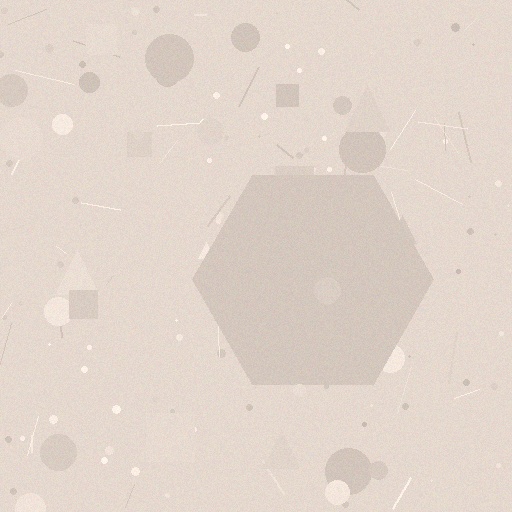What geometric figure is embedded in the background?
A hexagon is embedded in the background.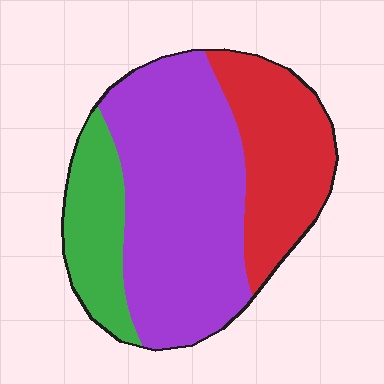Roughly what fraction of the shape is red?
Red takes up about one quarter (1/4) of the shape.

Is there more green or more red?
Red.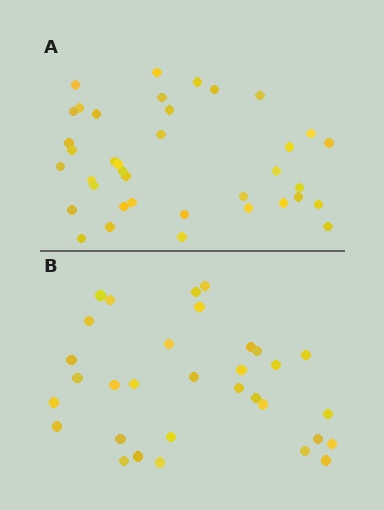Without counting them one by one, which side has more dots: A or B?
Region A (the top region) has more dots.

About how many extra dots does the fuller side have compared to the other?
Region A has about 6 more dots than region B.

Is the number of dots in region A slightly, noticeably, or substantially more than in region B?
Region A has only slightly more — the two regions are fairly close. The ratio is roughly 1.2 to 1.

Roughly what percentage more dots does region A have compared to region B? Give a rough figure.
About 20% more.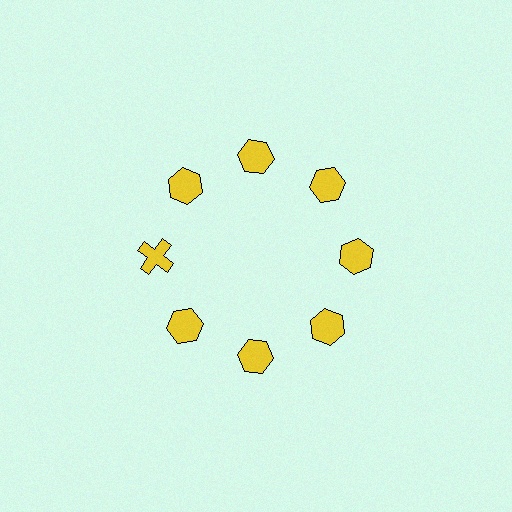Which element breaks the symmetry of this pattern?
The yellow cross at roughly the 9 o'clock position breaks the symmetry. All other shapes are yellow hexagons.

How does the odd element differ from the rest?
It has a different shape: cross instead of hexagon.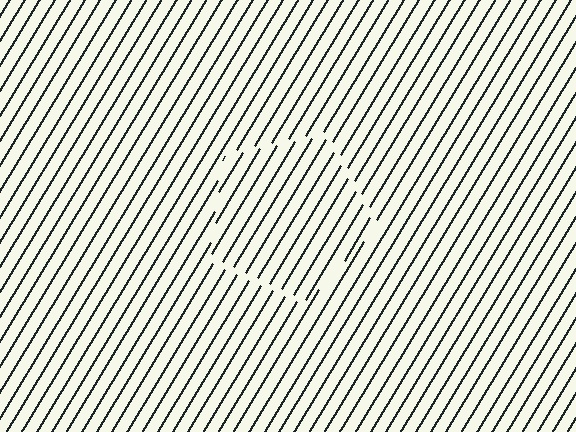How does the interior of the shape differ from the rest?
The interior of the shape contains the same grating, shifted by half a period — the contour is defined by the phase discontinuity where line-ends from the inner and outer gratings abut.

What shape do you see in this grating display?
An illusory pentagon. The interior of the shape contains the same grating, shifted by half a period — the contour is defined by the phase discontinuity where line-ends from the inner and outer gratings abut.